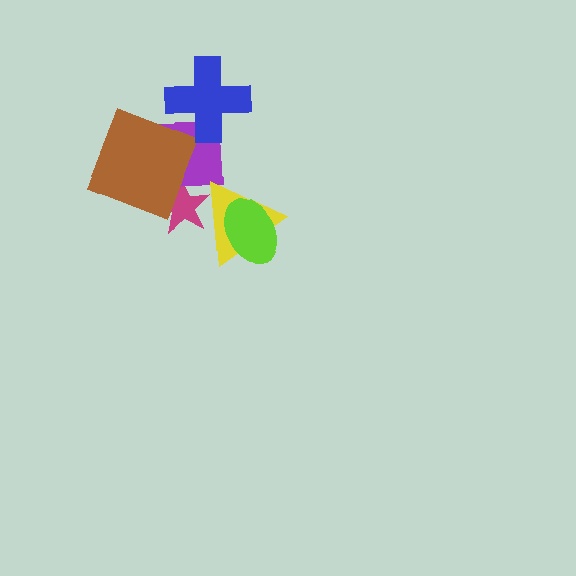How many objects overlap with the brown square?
2 objects overlap with the brown square.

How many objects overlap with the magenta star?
3 objects overlap with the magenta star.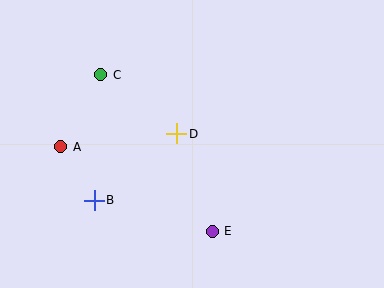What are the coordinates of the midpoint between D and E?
The midpoint between D and E is at (194, 183).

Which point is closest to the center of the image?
Point D at (177, 134) is closest to the center.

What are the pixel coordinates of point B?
Point B is at (94, 200).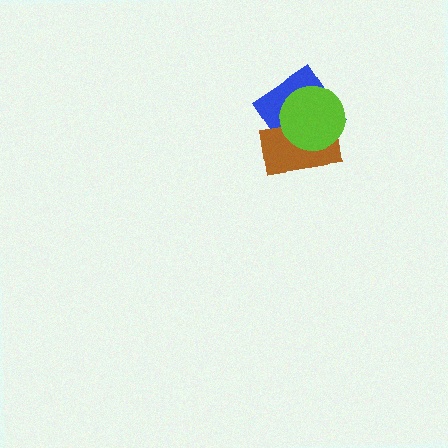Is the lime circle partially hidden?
No, no other shape covers it.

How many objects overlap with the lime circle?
2 objects overlap with the lime circle.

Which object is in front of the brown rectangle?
The lime circle is in front of the brown rectangle.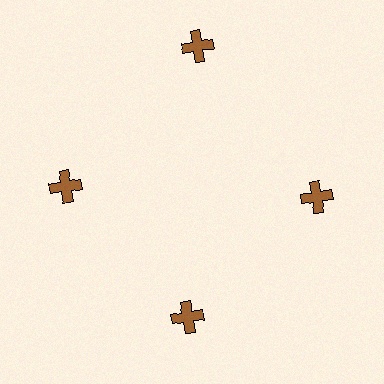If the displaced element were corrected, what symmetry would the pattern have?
It would have 4-fold rotational symmetry — the pattern would map onto itself every 90 degrees.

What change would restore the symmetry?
The symmetry would be restored by moving it inward, back onto the ring so that all 4 crosses sit at equal angles and equal distance from the center.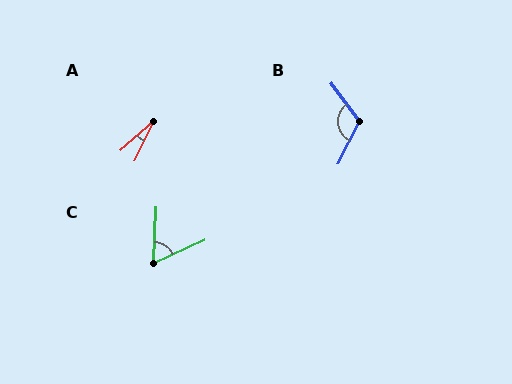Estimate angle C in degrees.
Approximately 63 degrees.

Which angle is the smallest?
A, at approximately 21 degrees.